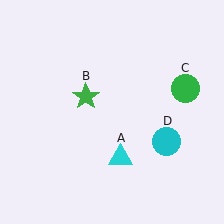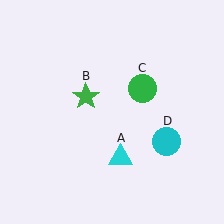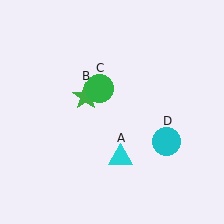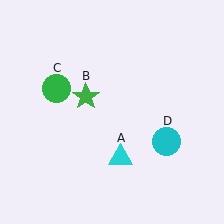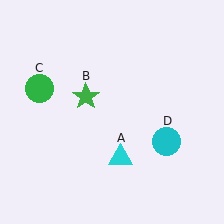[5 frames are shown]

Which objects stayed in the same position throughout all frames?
Cyan triangle (object A) and green star (object B) and cyan circle (object D) remained stationary.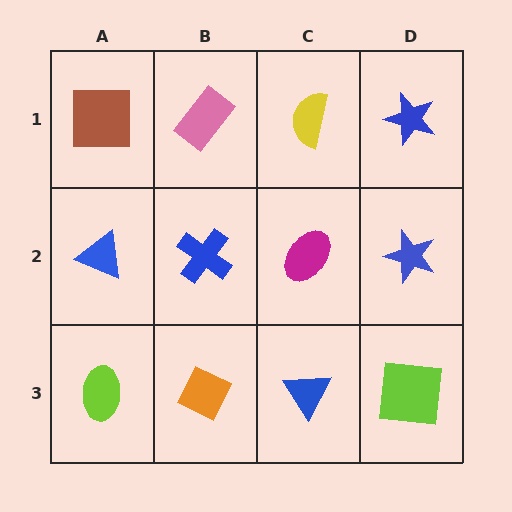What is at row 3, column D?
A lime square.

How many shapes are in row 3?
4 shapes.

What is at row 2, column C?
A magenta ellipse.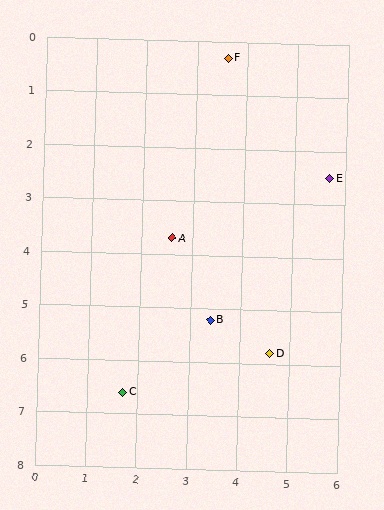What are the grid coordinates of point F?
Point F is at approximately (3.6, 0.3).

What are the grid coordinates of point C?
Point C is at approximately (1.7, 6.6).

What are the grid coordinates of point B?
Point B is at approximately (3.4, 5.2).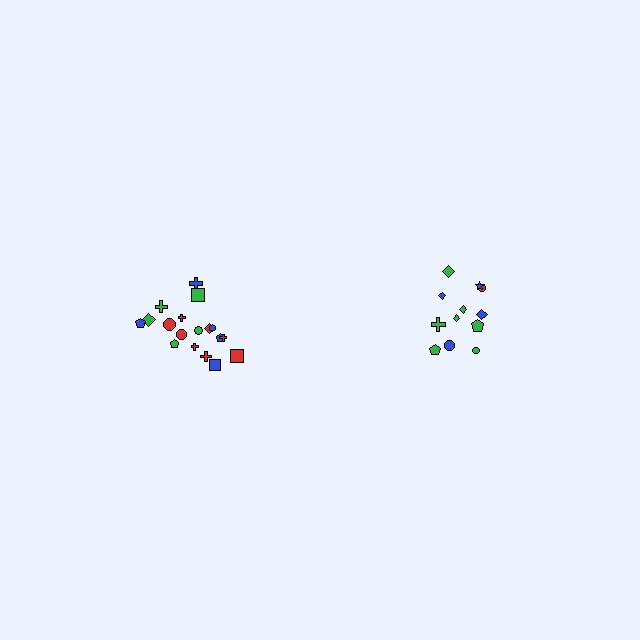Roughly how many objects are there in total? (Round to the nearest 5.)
Roughly 30 objects in total.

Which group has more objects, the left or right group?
The left group.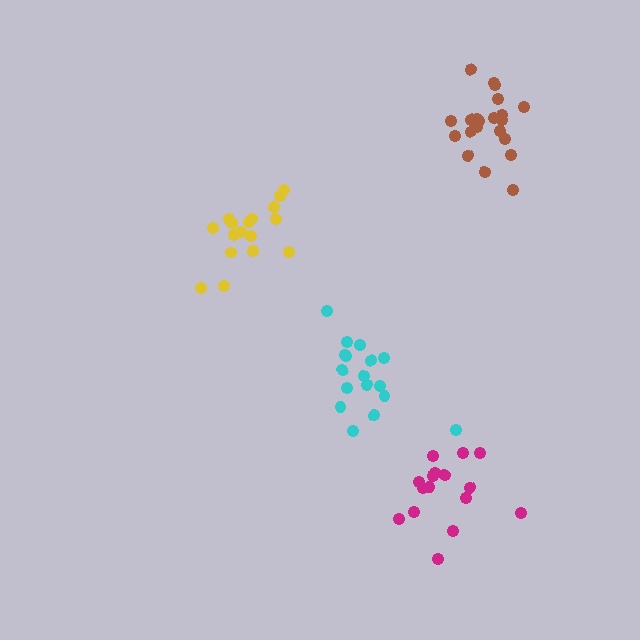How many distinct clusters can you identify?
There are 4 distinct clusters.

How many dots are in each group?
Group 1: 16 dots, Group 2: 17 dots, Group 3: 17 dots, Group 4: 21 dots (71 total).